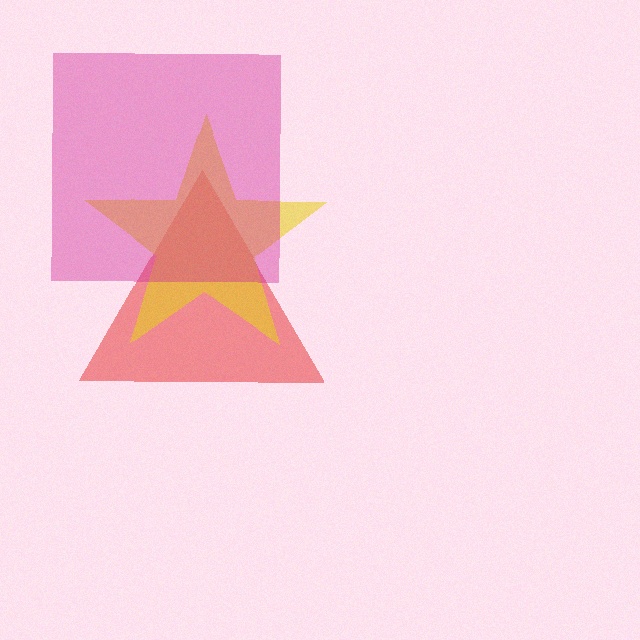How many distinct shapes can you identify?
There are 3 distinct shapes: a red triangle, a yellow star, a magenta square.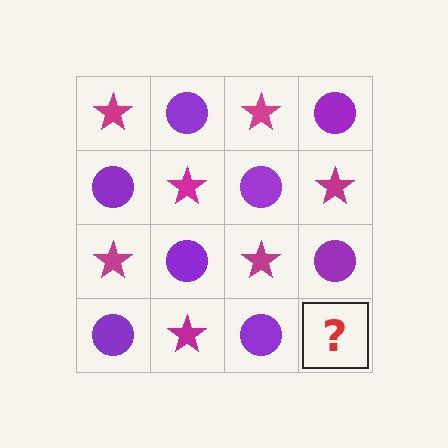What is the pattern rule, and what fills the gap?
The rule is that it alternates magenta star and purple circle in a checkerboard pattern. The gap should be filled with a magenta star.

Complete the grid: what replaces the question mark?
The question mark should be replaced with a magenta star.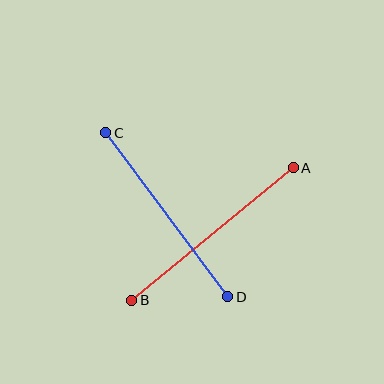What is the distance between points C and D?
The distance is approximately 204 pixels.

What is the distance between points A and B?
The distance is approximately 209 pixels.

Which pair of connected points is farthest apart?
Points A and B are farthest apart.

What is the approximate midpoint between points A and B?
The midpoint is at approximately (213, 234) pixels.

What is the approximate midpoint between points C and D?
The midpoint is at approximately (167, 215) pixels.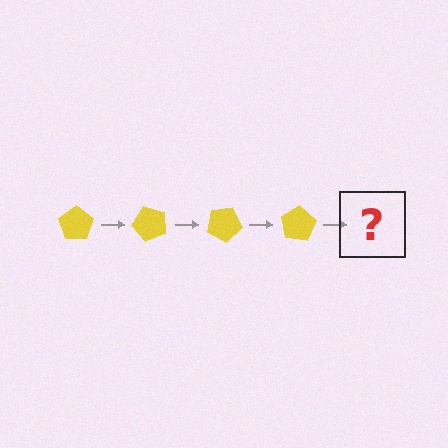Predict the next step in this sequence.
The next step is a yellow pentagon rotated 200 degrees.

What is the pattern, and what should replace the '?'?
The pattern is that the pentagon rotates 50 degrees each step. The '?' should be a yellow pentagon rotated 200 degrees.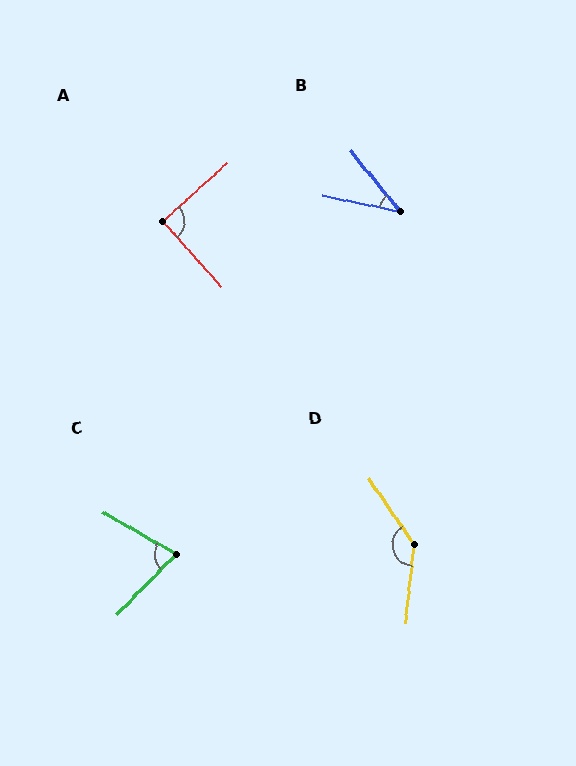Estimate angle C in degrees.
Approximately 75 degrees.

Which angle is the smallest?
B, at approximately 39 degrees.